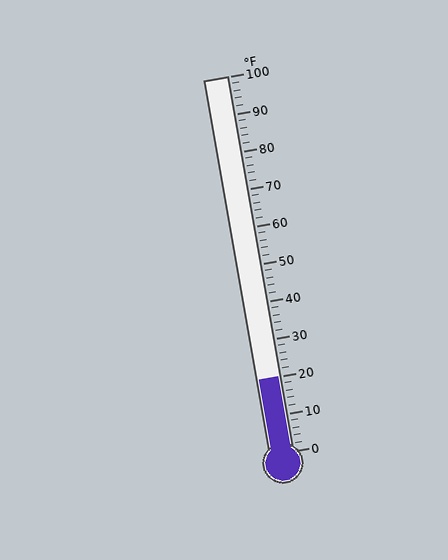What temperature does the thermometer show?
The thermometer shows approximately 20°F.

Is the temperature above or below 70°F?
The temperature is below 70°F.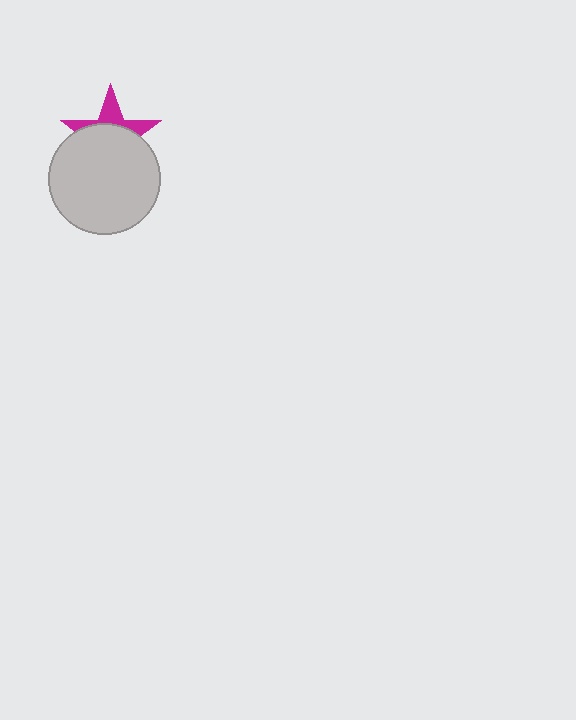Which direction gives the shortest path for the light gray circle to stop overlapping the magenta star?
Moving down gives the shortest separation.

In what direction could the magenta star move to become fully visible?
The magenta star could move up. That would shift it out from behind the light gray circle entirely.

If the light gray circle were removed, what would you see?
You would see the complete magenta star.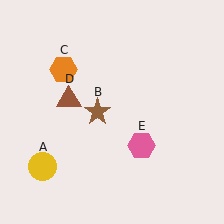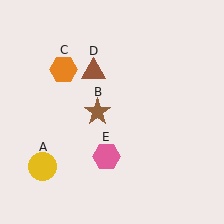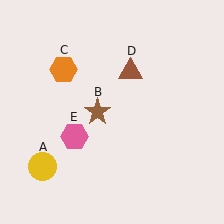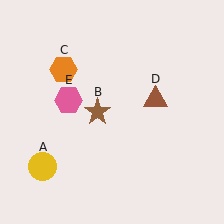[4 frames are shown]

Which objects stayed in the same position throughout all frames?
Yellow circle (object A) and brown star (object B) and orange hexagon (object C) remained stationary.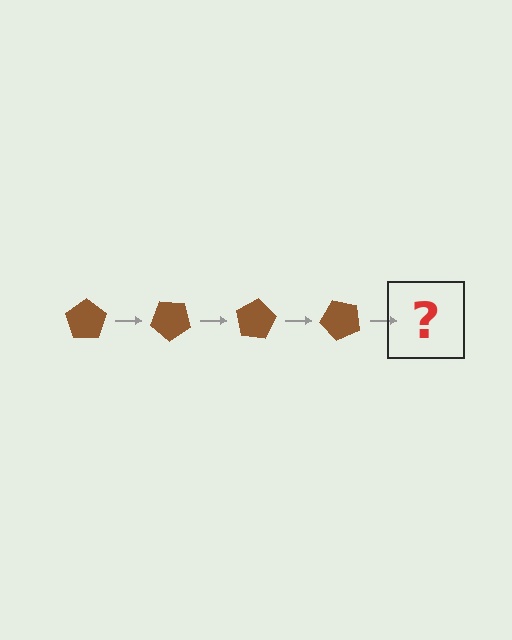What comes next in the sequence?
The next element should be a brown pentagon rotated 160 degrees.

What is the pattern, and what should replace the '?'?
The pattern is that the pentagon rotates 40 degrees each step. The '?' should be a brown pentagon rotated 160 degrees.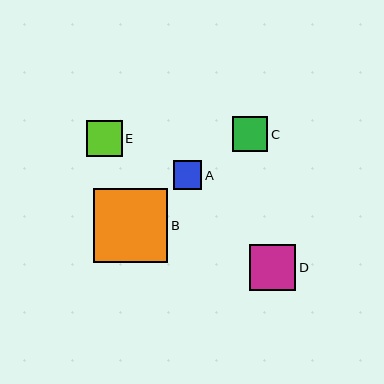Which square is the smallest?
Square A is the smallest with a size of approximately 28 pixels.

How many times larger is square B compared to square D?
Square B is approximately 1.6 times the size of square D.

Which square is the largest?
Square B is the largest with a size of approximately 74 pixels.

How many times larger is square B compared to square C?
Square B is approximately 2.1 times the size of square C.